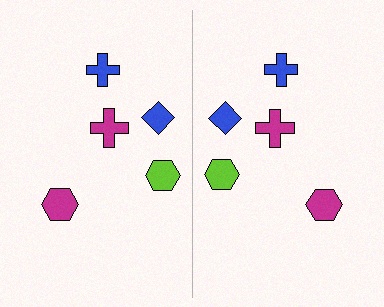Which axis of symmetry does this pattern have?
The pattern has a vertical axis of symmetry running through the center of the image.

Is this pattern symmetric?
Yes, this pattern has bilateral (reflection) symmetry.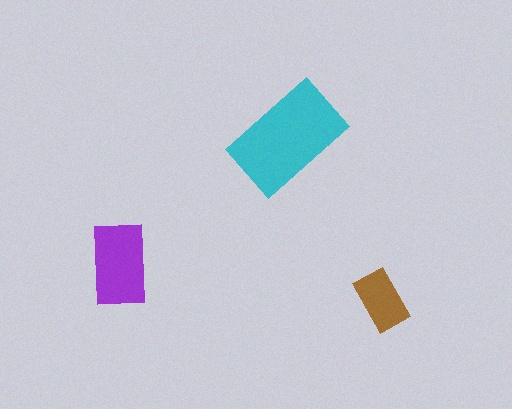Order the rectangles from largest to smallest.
the cyan one, the purple one, the brown one.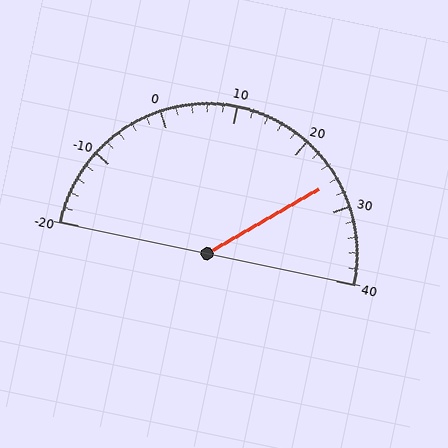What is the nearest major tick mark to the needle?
The nearest major tick mark is 30.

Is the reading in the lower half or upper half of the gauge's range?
The reading is in the upper half of the range (-20 to 40).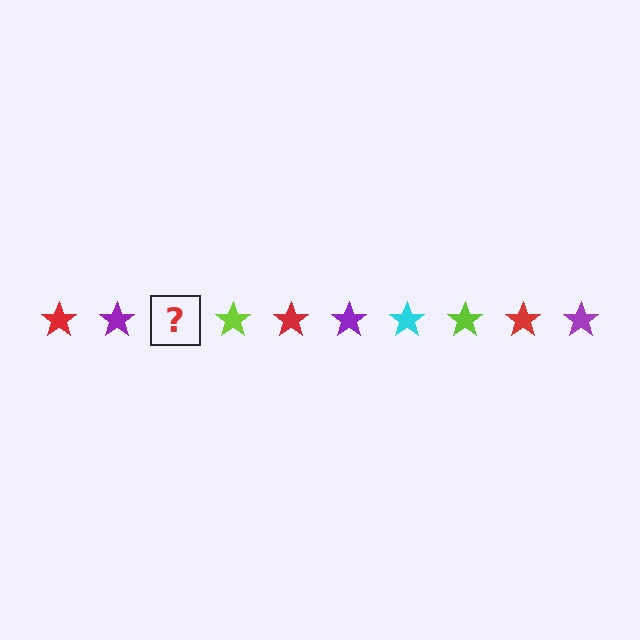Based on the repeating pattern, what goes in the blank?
The blank should be a cyan star.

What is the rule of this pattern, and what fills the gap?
The rule is that the pattern cycles through red, purple, cyan, lime stars. The gap should be filled with a cyan star.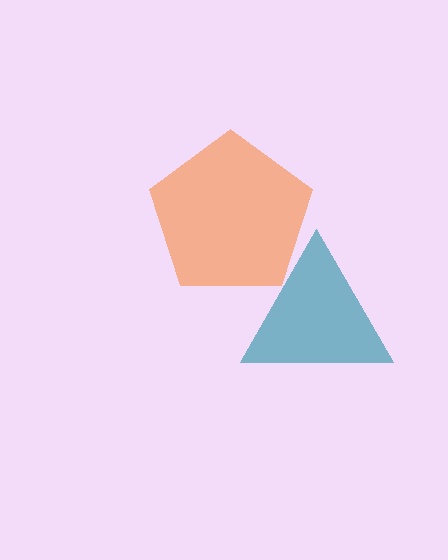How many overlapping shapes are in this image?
There are 2 overlapping shapes in the image.